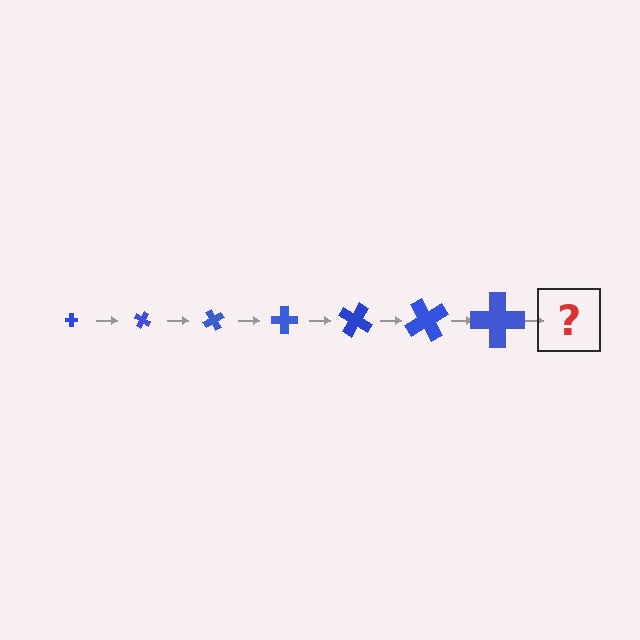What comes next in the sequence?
The next element should be a cross, larger than the previous one and rotated 210 degrees from the start.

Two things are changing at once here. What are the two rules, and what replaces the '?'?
The two rules are that the cross grows larger each step and it rotates 30 degrees each step. The '?' should be a cross, larger than the previous one and rotated 210 degrees from the start.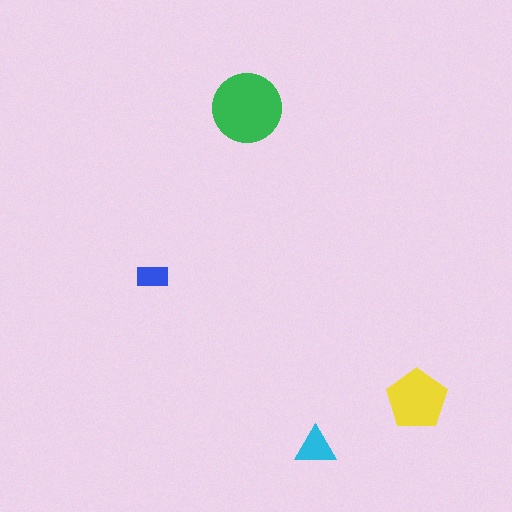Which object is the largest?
The green circle.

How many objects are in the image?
There are 4 objects in the image.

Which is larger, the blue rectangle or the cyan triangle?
The cyan triangle.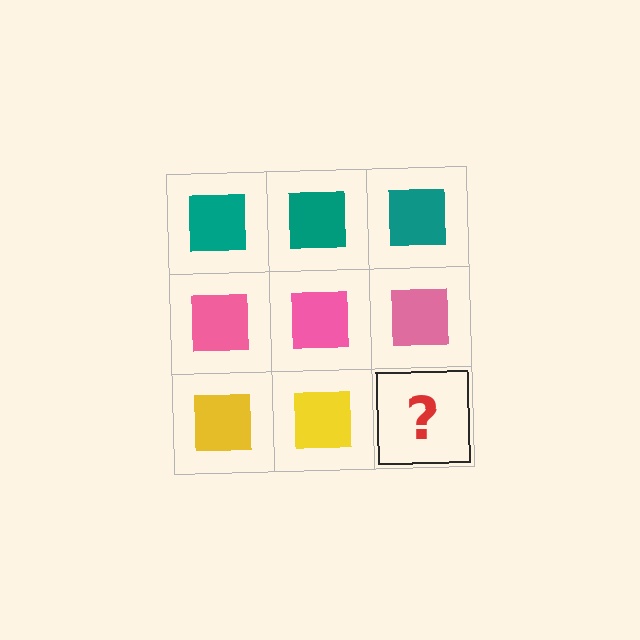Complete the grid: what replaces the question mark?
The question mark should be replaced with a yellow square.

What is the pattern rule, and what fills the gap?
The rule is that each row has a consistent color. The gap should be filled with a yellow square.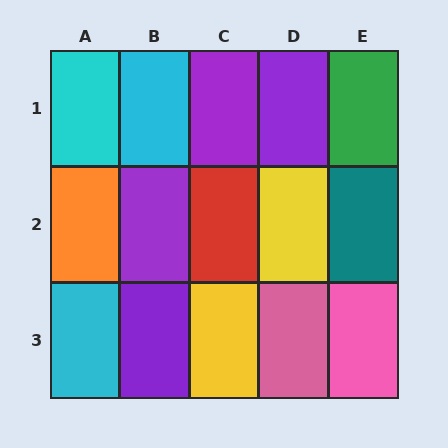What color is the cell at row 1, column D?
Purple.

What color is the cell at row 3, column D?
Pink.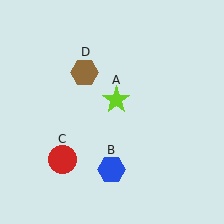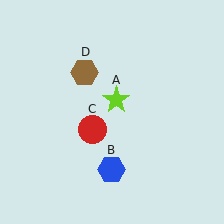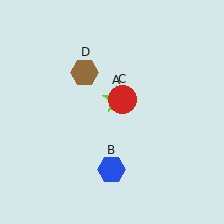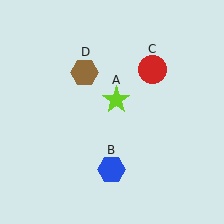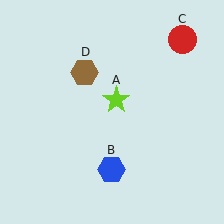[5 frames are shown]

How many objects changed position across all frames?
1 object changed position: red circle (object C).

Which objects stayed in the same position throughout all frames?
Lime star (object A) and blue hexagon (object B) and brown hexagon (object D) remained stationary.